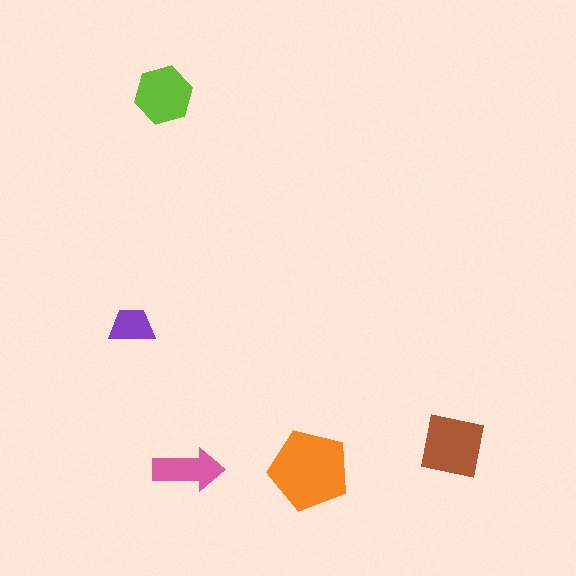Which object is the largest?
The orange pentagon.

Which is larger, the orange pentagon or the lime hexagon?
The orange pentagon.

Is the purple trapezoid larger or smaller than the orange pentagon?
Smaller.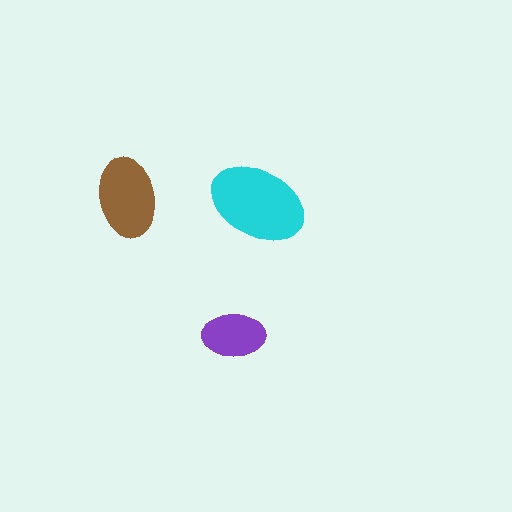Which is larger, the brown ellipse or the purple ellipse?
The brown one.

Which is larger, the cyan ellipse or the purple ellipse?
The cyan one.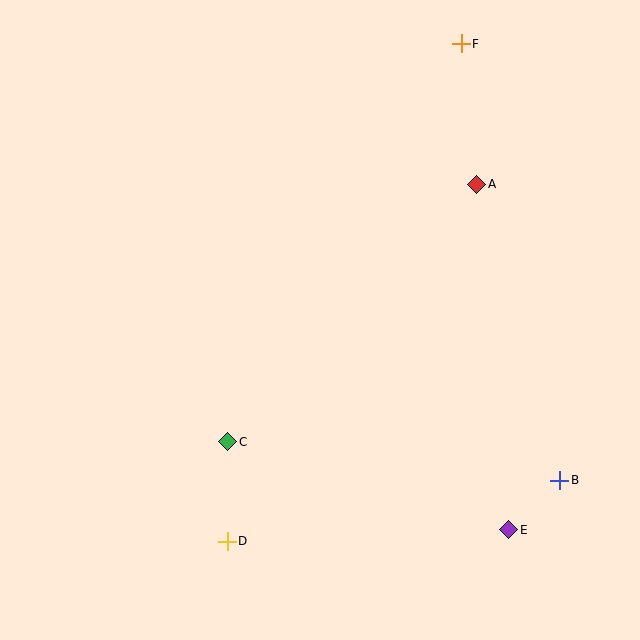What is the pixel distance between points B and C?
The distance between B and C is 334 pixels.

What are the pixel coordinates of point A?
Point A is at (477, 184).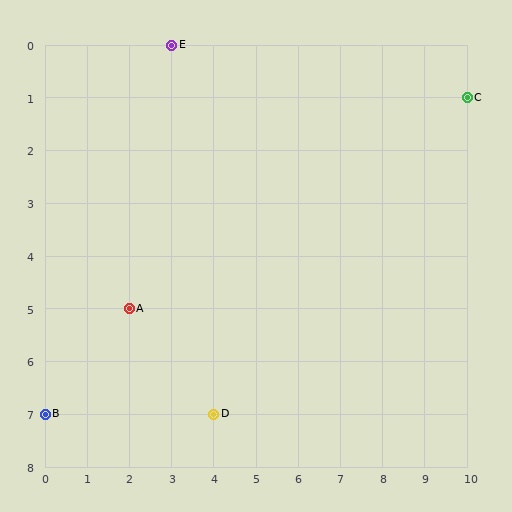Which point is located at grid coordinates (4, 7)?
Point D is at (4, 7).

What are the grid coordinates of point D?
Point D is at grid coordinates (4, 7).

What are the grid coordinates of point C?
Point C is at grid coordinates (10, 1).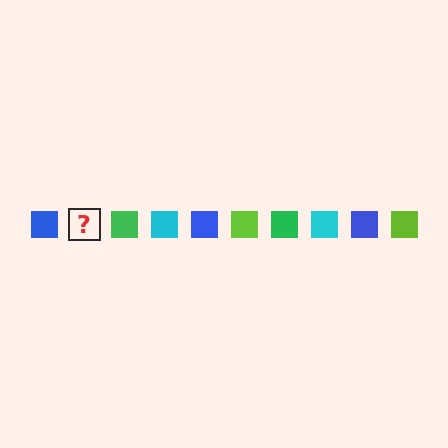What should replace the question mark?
The question mark should be replaced with a lime square.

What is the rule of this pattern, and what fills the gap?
The rule is that the pattern cycles through blue, lime, green, cyan squares. The gap should be filled with a lime square.